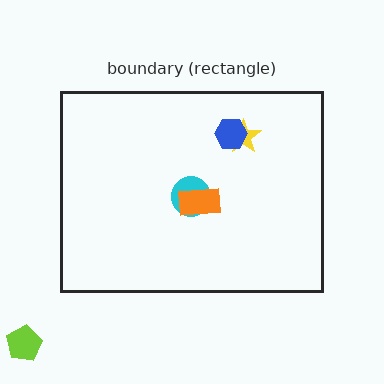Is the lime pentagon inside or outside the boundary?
Outside.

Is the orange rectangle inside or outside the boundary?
Inside.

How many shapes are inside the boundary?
4 inside, 1 outside.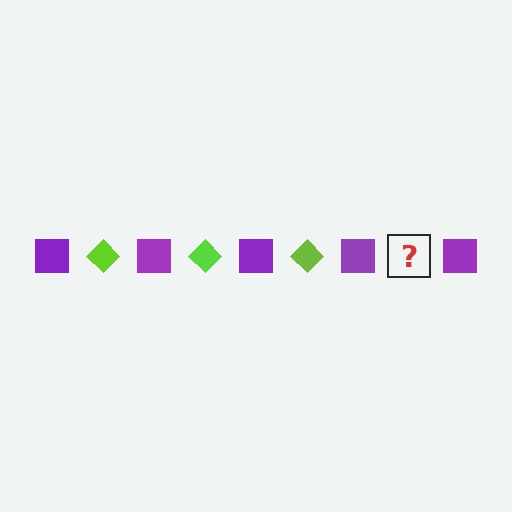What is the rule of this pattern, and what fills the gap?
The rule is that the pattern alternates between purple square and lime diamond. The gap should be filled with a lime diamond.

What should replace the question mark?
The question mark should be replaced with a lime diamond.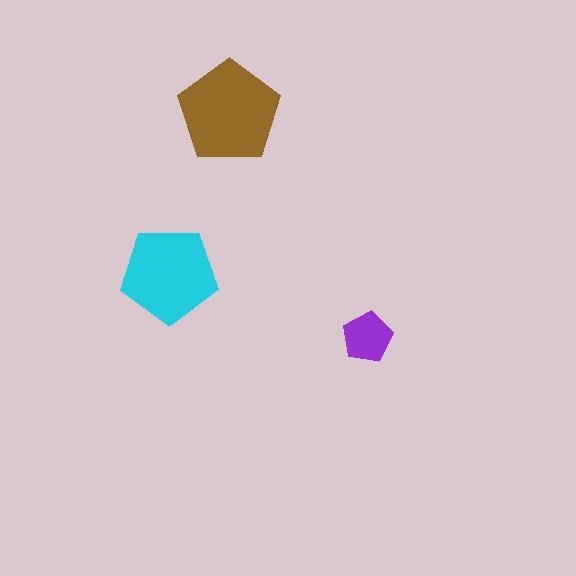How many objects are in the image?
There are 3 objects in the image.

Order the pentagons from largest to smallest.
the brown one, the cyan one, the purple one.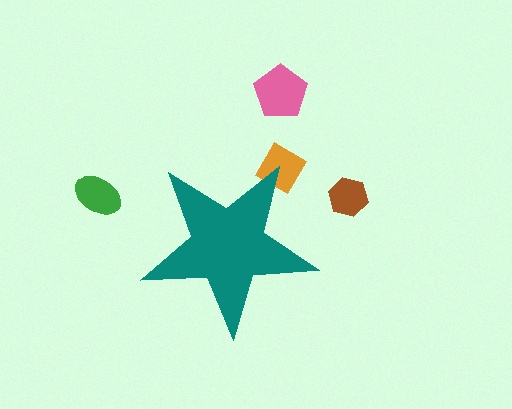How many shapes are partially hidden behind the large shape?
1 shape is partially hidden.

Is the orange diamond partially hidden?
Yes, the orange diamond is partially hidden behind the teal star.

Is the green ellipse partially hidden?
No, the green ellipse is fully visible.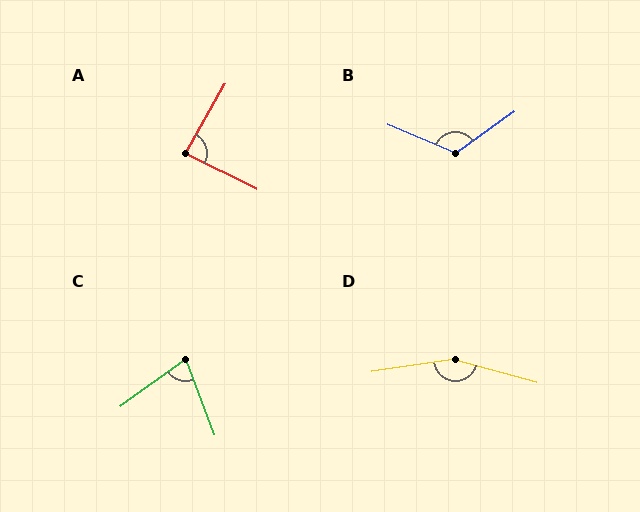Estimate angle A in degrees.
Approximately 87 degrees.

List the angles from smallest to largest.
C (75°), A (87°), B (122°), D (156°).